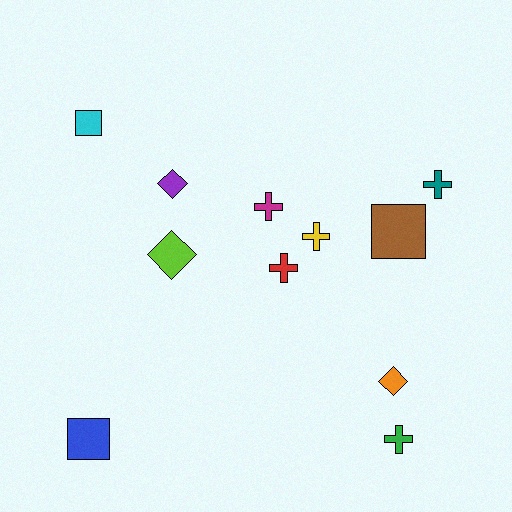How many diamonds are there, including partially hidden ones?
There are 3 diamonds.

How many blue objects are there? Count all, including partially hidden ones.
There is 1 blue object.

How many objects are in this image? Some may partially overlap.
There are 11 objects.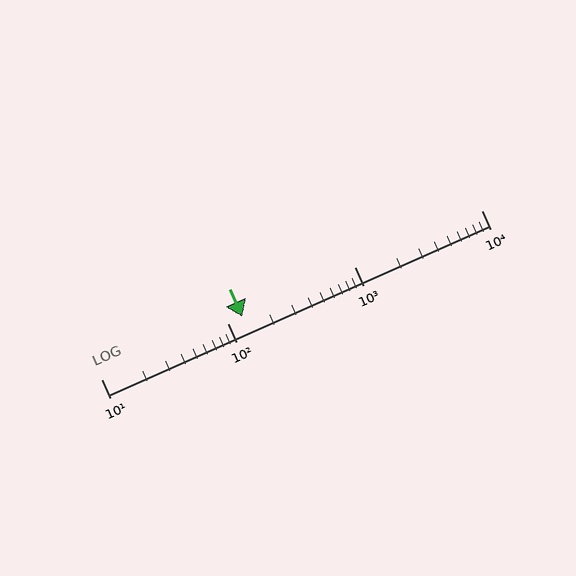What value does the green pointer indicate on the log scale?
The pointer indicates approximately 130.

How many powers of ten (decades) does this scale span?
The scale spans 3 decades, from 10 to 10000.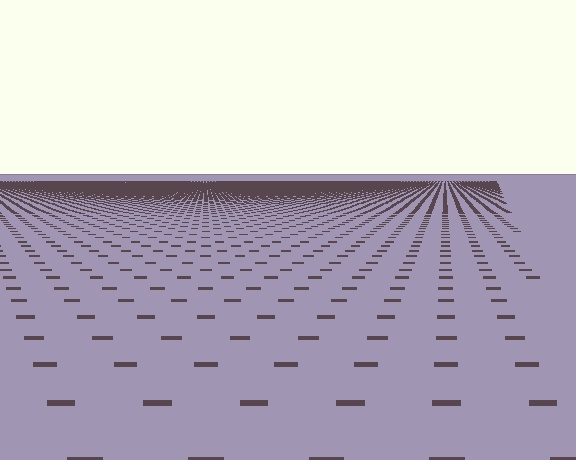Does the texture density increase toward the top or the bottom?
Density increases toward the top.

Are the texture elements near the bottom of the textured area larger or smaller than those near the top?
Larger. Near the bottom, elements are closer to the viewer and appear at a bigger on-screen size.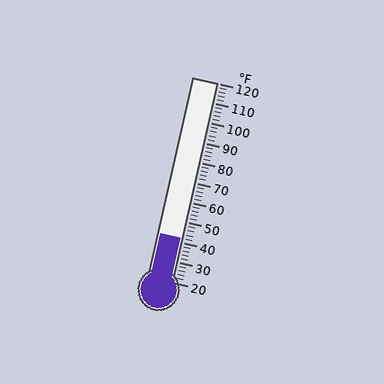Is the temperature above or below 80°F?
The temperature is below 80°F.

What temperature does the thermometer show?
The thermometer shows approximately 42°F.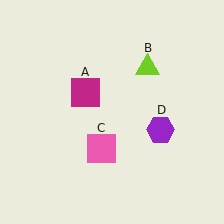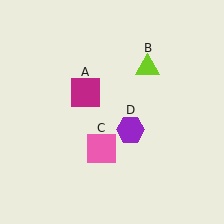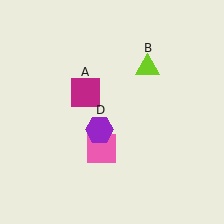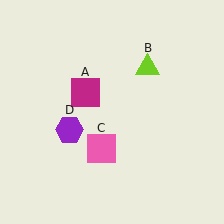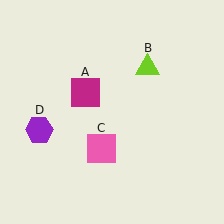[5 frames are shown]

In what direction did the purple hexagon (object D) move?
The purple hexagon (object D) moved left.